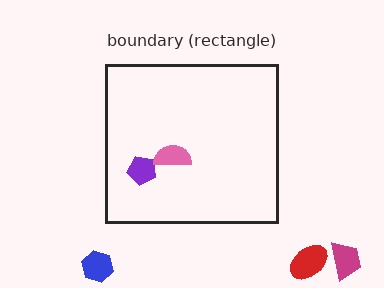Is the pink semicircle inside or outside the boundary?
Inside.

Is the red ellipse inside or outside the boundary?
Outside.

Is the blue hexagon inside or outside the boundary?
Outside.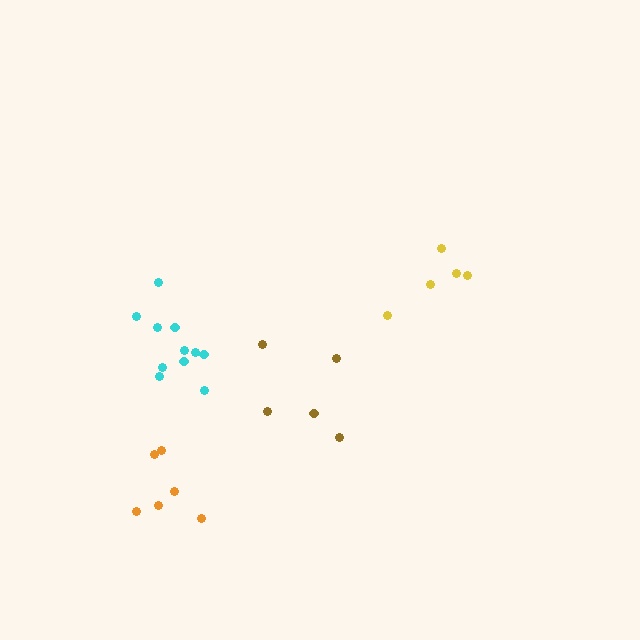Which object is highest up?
The yellow cluster is topmost.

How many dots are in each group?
Group 1: 11 dots, Group 2: 5 dots, Group 3: 6 dots, Group 4: 5 dots (27 total).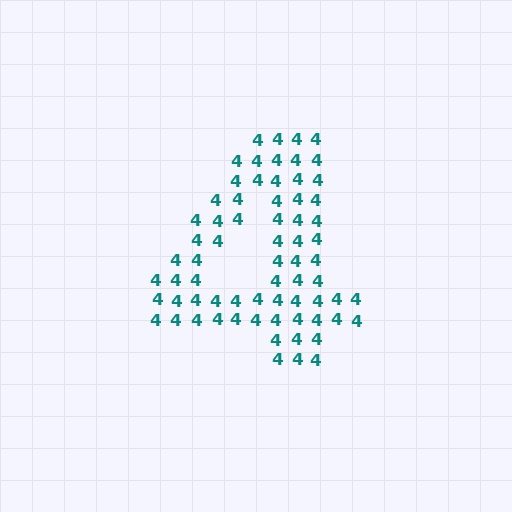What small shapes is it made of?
It is made of small digit 4's.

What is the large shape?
The large shape is the digit 4.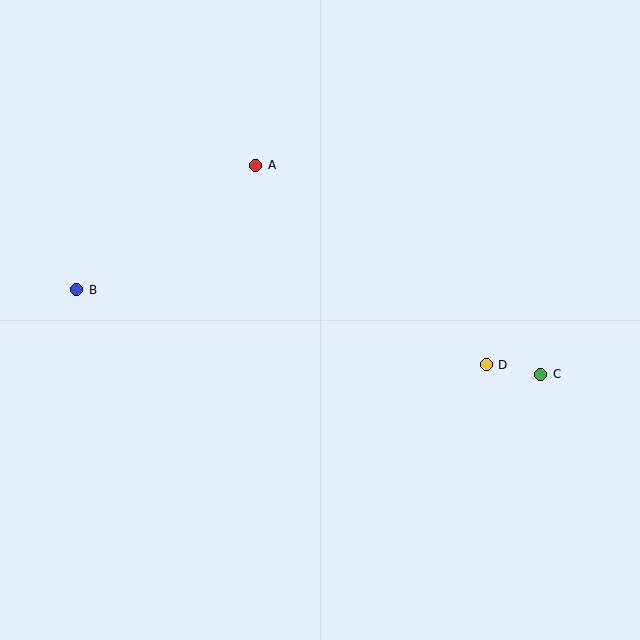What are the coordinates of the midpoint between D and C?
The midpoint between D and C is at (514, 370).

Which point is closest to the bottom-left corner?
Point B is closest to the bottom-left corner.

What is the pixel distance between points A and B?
The distance between A and B is 218 pixels.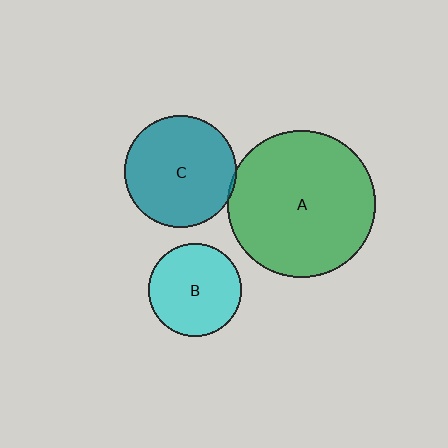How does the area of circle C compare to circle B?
Approximately 1.4 times.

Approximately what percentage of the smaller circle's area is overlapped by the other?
Approximately 5%.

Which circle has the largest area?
Circle A (green).